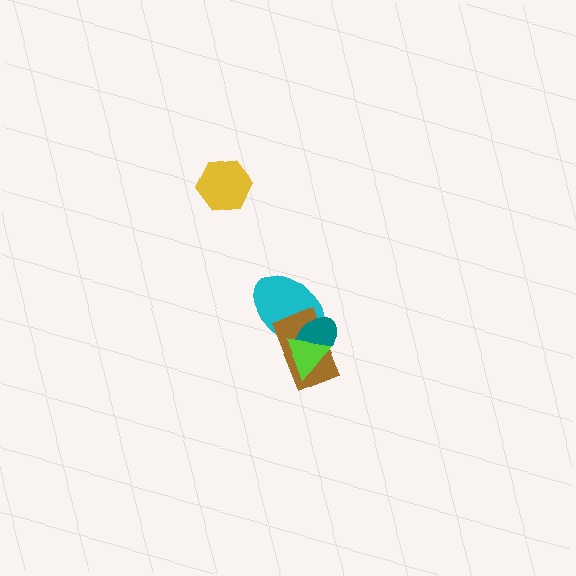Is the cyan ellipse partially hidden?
Yes, it is partially covered by another shape.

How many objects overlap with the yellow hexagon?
0 objects overlap with the yellow hexagon.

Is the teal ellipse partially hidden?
Yes, it is partially covered by another shape.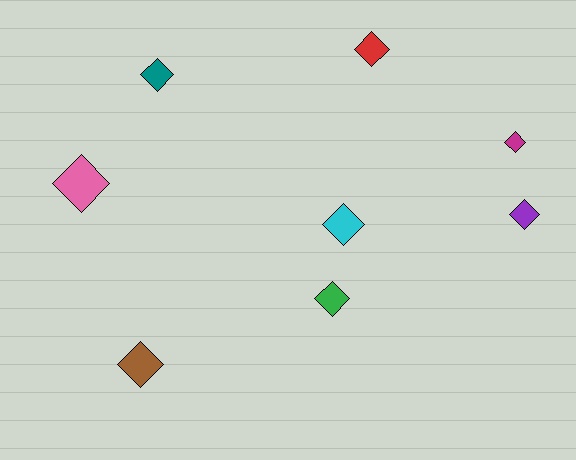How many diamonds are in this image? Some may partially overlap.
There are 8 diamonds.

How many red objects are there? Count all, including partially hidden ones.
There is 1 red object.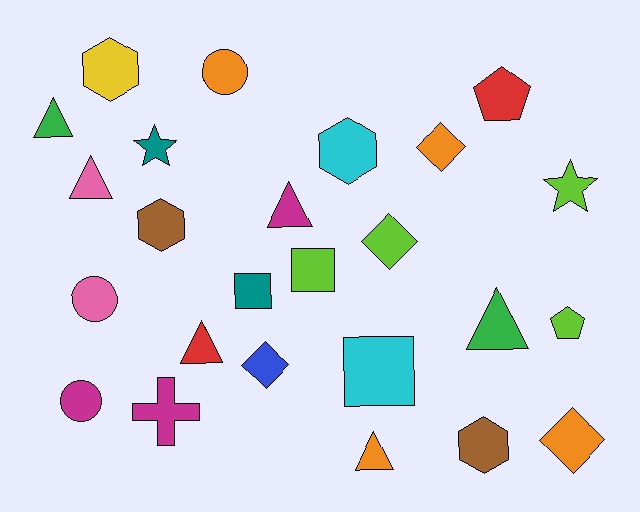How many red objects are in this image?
There are 2 red objects.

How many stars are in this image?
There are 2 stars.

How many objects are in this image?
There are 25 objects.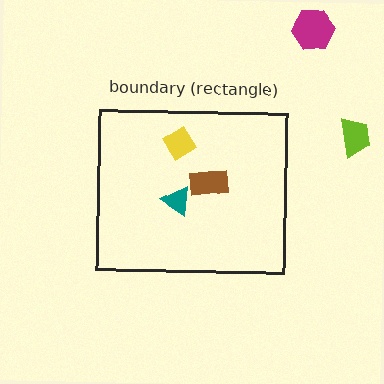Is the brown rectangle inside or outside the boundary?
Inside.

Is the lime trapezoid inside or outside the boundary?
Outside.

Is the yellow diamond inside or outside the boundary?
Inside.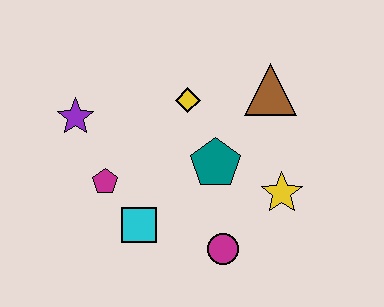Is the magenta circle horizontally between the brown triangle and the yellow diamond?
Yes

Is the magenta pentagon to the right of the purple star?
Yes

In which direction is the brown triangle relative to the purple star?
The brown triangle is to the right of the purple star.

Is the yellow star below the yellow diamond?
Yes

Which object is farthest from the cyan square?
The brown triangle is farthest from the cyan square.